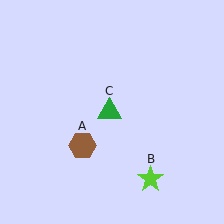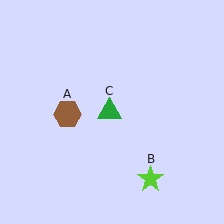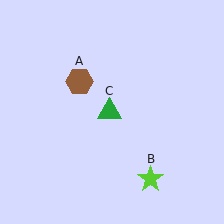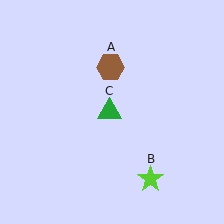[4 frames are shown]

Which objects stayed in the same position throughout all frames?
Lime star (object B) and green triangle (object C) remained stationary.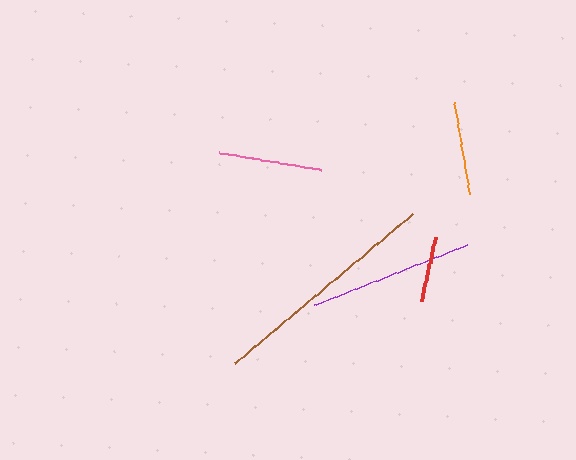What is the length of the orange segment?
The orange segment is approximately 93 pixels long.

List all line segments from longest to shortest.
From longest to shortest: brown, purple, pink, orange, red.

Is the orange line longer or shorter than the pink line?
The pink line is longer than the orange line.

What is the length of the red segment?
The red segment is approximately 64 pixels long.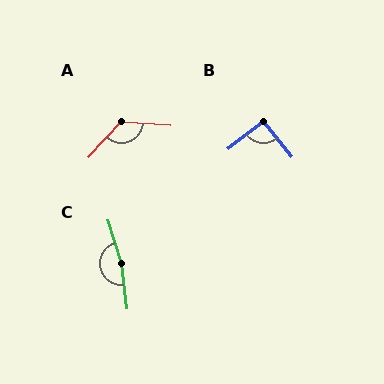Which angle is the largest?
C, at approximately 170 degrees.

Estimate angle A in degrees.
Approximately 128 degrees.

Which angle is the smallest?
B, at approximately 92 degrees.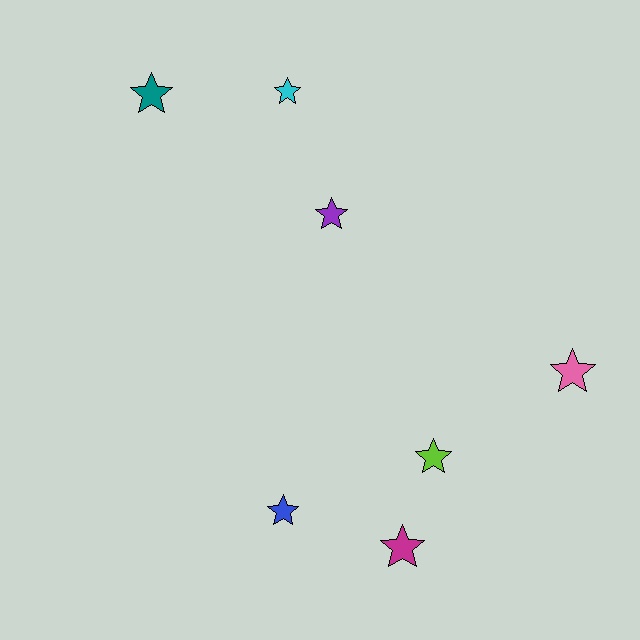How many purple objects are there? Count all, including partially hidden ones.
There is 1 purple object.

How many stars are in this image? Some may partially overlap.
There are 7 stars.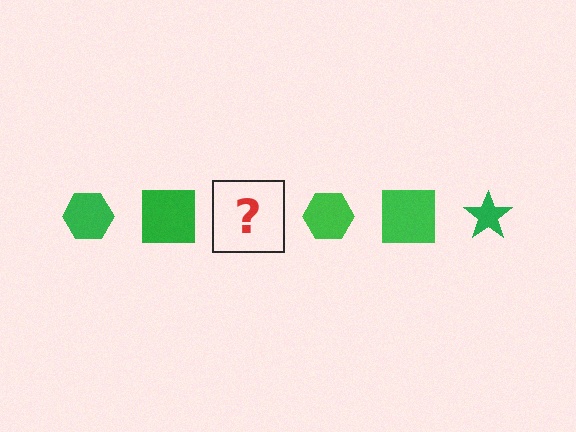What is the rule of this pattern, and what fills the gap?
The rule is that the pattern cycles through hexagon, square, star shapes in green. The gap should be filled with a green star.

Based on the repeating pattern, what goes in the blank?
The blank should be a green star.